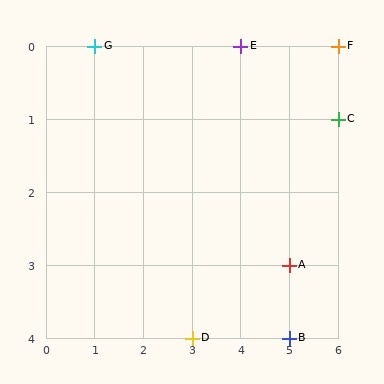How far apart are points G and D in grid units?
Points G and D are 2 columns and 4 rows apart (about 4.5 grid units diagonally).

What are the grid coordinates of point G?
Point G is at grid coordinates (1, 0).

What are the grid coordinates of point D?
Point D is at grid coordinates (3, 4).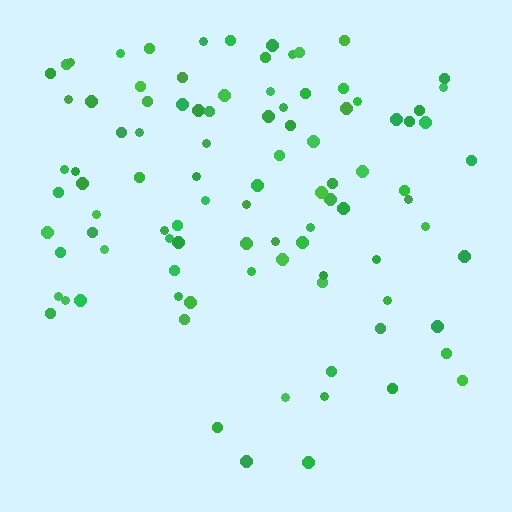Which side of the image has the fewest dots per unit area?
The bottom.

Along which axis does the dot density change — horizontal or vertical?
Vertical.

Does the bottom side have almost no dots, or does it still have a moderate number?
Still a moderate number, just noticeably fewer than the top.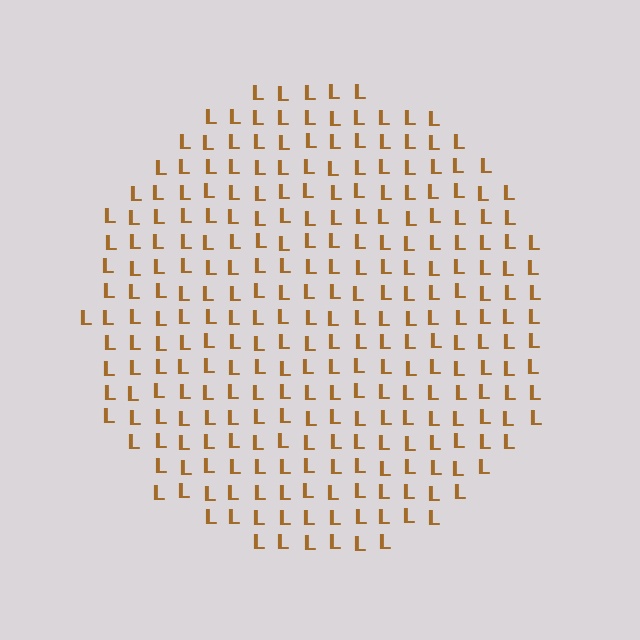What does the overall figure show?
The overall figure shows a circle.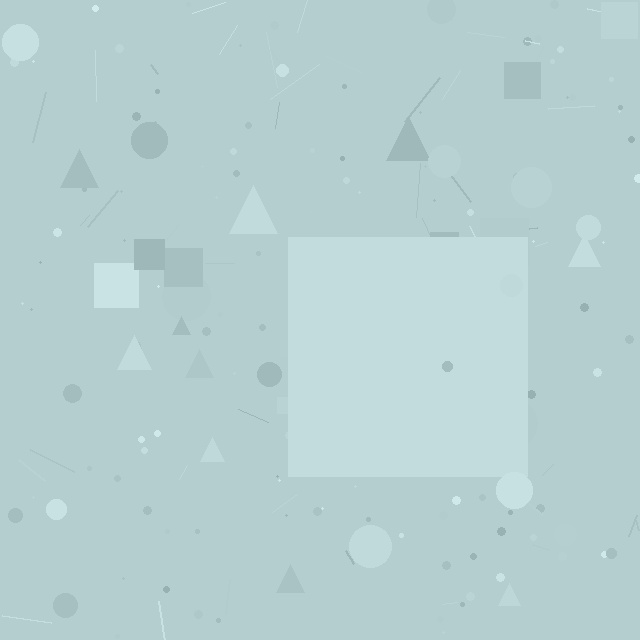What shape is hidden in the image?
A square is hidden in the image.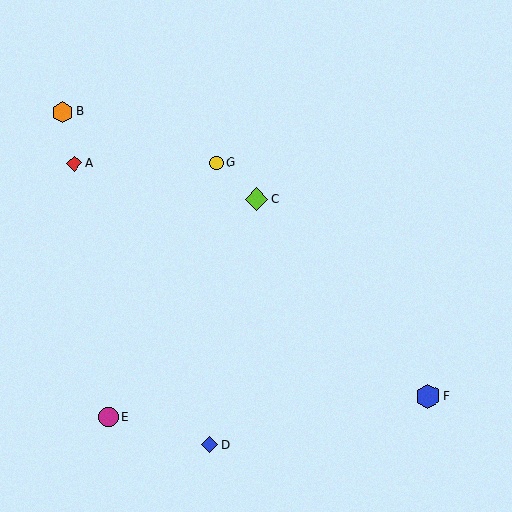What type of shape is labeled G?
Shape G is a yellow circle.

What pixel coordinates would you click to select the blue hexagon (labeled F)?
Click at (428, 397) to select the blue hexagon F.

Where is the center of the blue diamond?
The center of the blue diamond is at (210, 445).